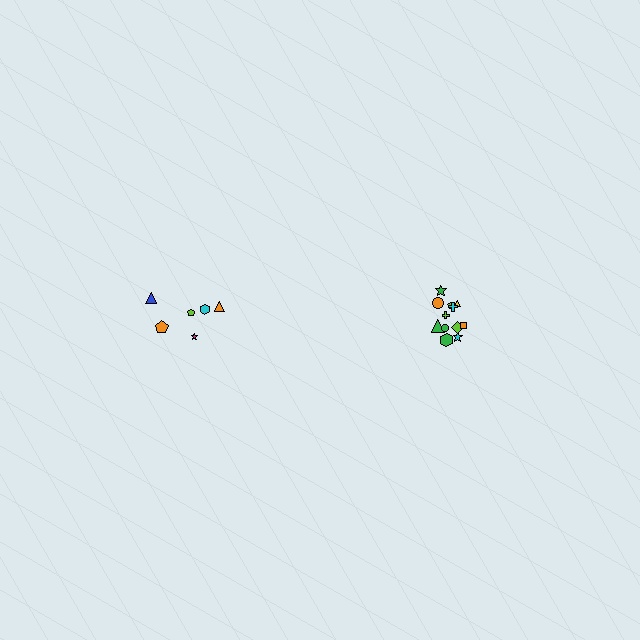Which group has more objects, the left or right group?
The right group.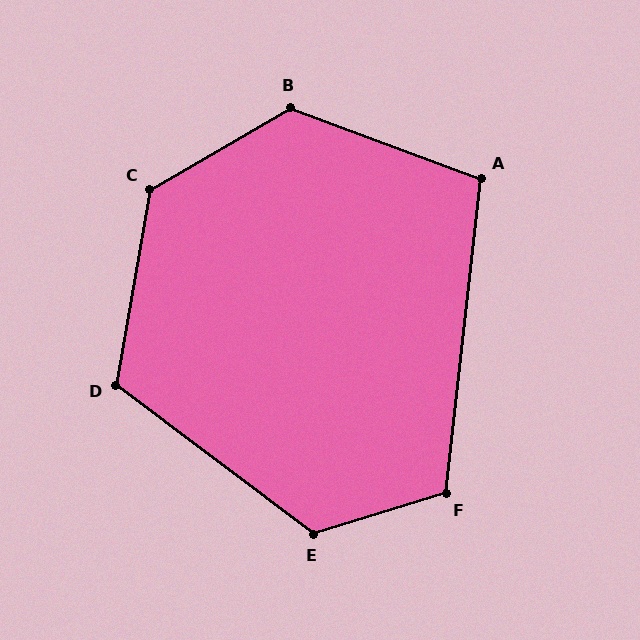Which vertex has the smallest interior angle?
A, at approximately 104 degrees.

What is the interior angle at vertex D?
Approximately 117 degrees (obtuse).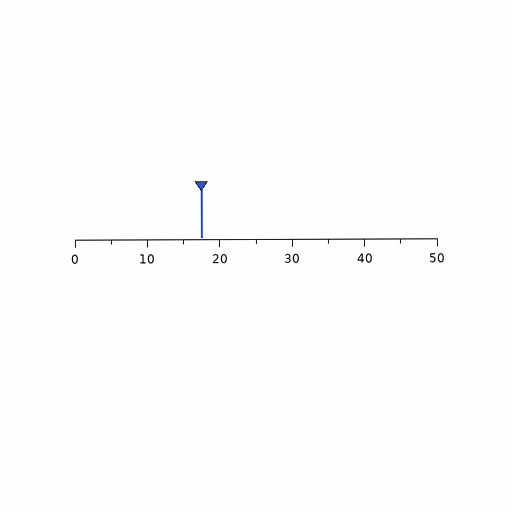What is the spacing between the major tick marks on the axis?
The major ticks are spaced 10 apart.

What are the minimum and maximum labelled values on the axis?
The axis runs from 0 to 50.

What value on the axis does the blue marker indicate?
The marker indicates approximately 17.5.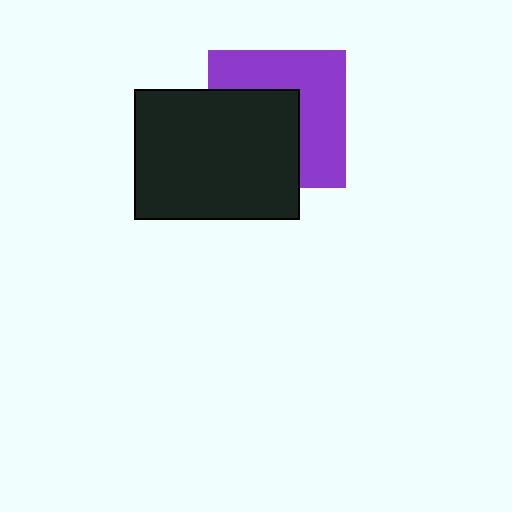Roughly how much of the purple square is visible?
About half of it is visible (roughly 53%).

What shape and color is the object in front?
The object in front is a black rectangle.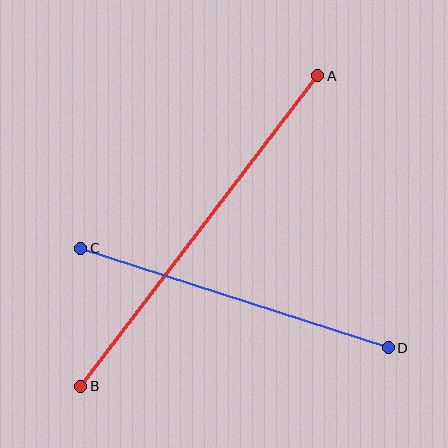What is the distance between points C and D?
The distance is approximately 323 pixels.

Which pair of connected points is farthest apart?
Points A and B are farthest apart.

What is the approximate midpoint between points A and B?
The midpoint is at approximately (199, 231) pixels.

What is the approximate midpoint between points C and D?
The midpoint is at approximately (234, 298) pixels.